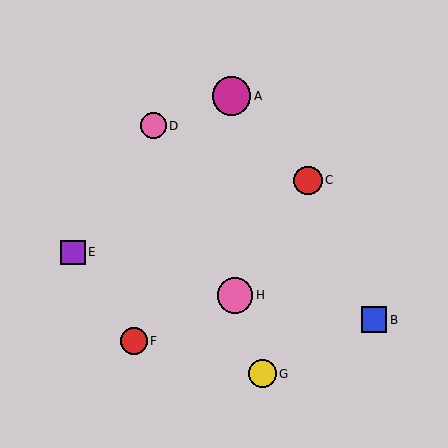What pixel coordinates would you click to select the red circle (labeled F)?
Click at (134, 341) to select the red circle F.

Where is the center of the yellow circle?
The center of the yellow circle is at (262, 374).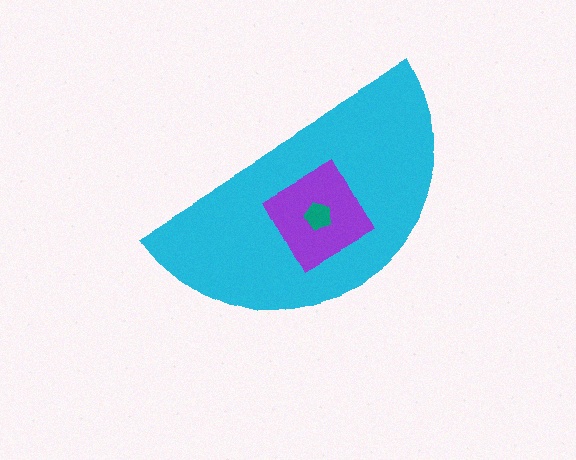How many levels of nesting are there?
3.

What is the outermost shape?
The cyan semicircle.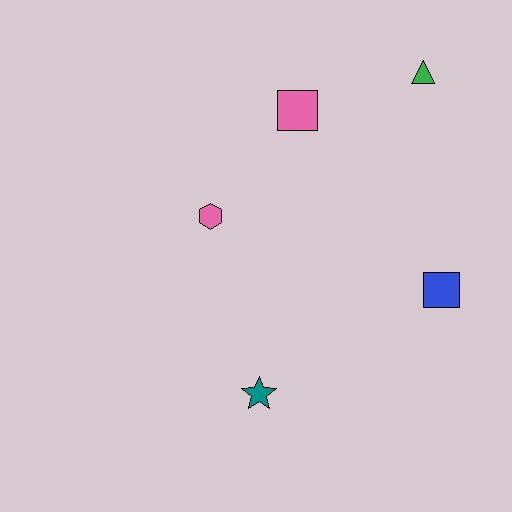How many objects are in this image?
There are 5 objects.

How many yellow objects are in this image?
There are no yellow objects.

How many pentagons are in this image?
There are no pentagons.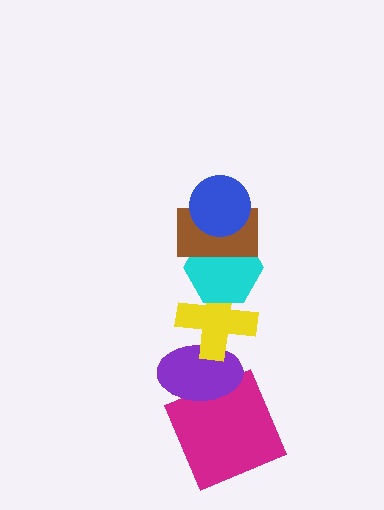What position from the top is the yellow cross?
The yellow cross is 4th from the top.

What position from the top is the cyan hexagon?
The cyan hexagon is 3rd from the top.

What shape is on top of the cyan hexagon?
The brown rectangle is on top of the cyan hexagon.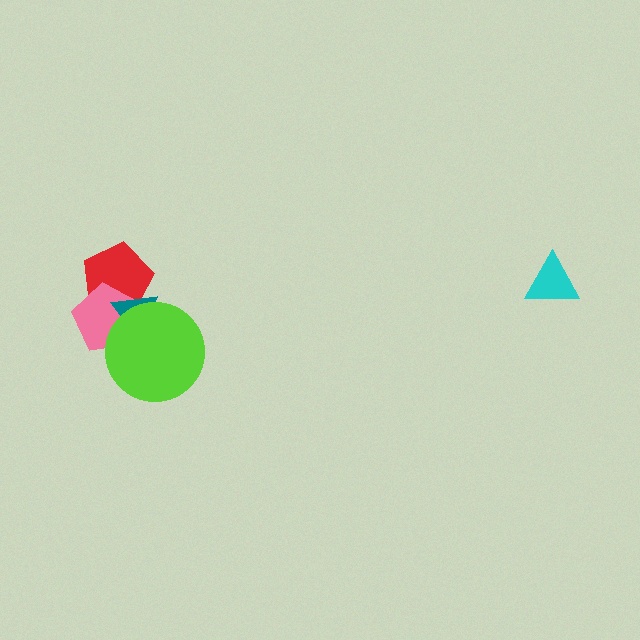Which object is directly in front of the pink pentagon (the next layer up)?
The teal triangle is directly in front of the pink pentagon.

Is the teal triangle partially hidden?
Yes, it is partially covered by another shape.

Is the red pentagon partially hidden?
Yes, it is partially covered by another shape.